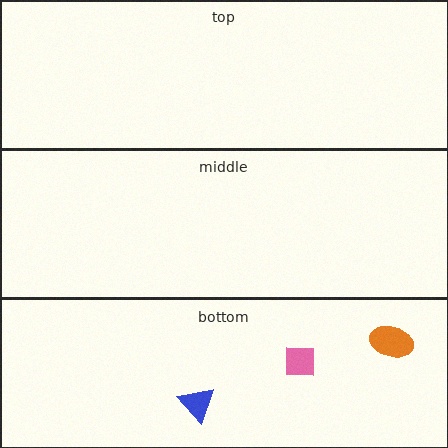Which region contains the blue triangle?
The bottom region.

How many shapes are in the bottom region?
3.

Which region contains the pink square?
The bottom region.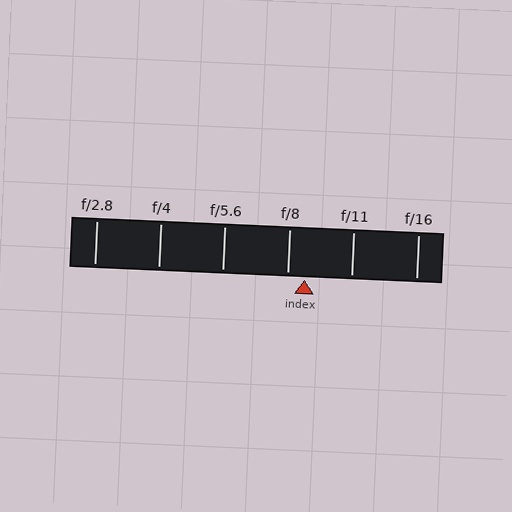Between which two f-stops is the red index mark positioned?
The index mark is between f/8 and f/11.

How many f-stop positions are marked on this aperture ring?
There are 6 f-stop positions marked.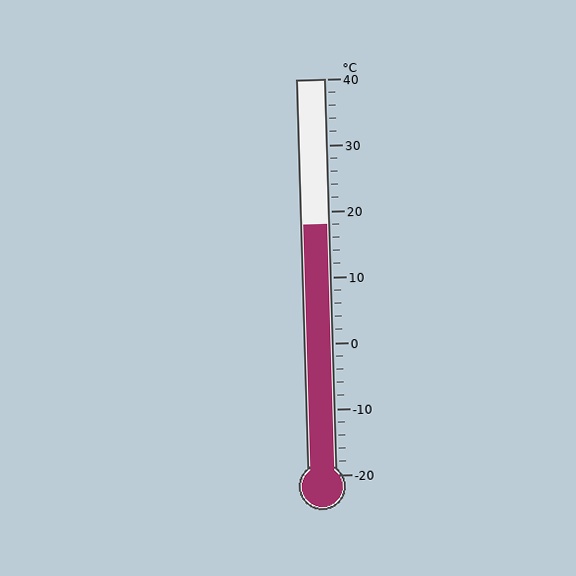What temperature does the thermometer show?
The thermometer shows approximately 18°C.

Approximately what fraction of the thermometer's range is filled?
The thermometer is filled to approximately 65% of its range.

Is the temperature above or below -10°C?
The temperature is above -10°C.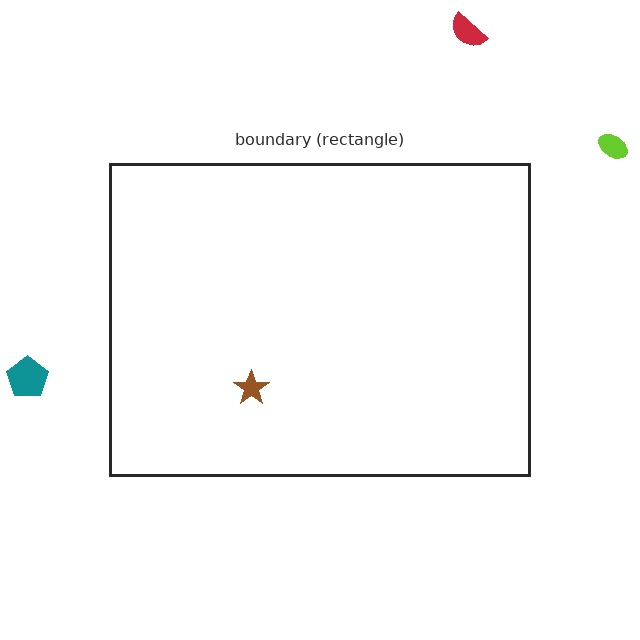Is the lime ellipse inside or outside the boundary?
Outside.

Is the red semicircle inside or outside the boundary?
Outside.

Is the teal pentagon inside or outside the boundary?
Outside.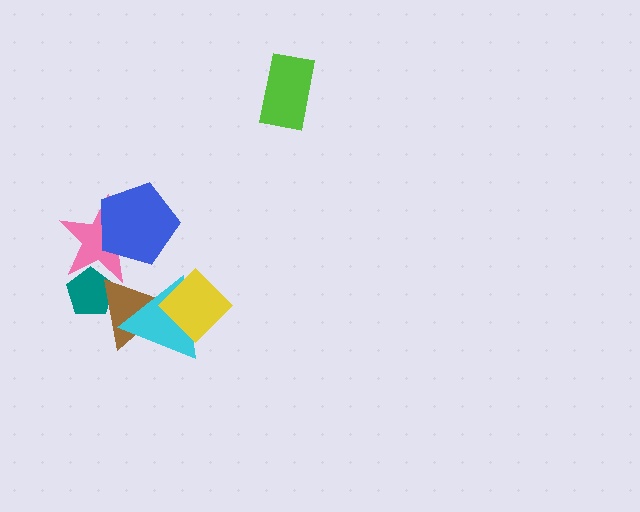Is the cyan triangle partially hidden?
Yes, it is partially covered by another shape.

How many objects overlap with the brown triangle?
4 objects overlap with the brown triangle.